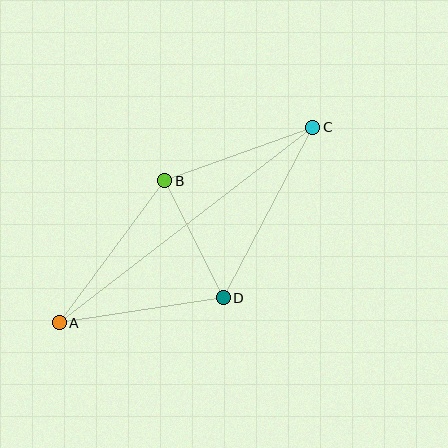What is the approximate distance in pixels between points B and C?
The distance between B and C is approximately 157 pixels.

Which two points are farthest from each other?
Points A and C are farthest from each other.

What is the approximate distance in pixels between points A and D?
The distance between A and D is approximately 166 pixels.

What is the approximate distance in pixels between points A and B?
The distance between A and B is approximately 177 pixels.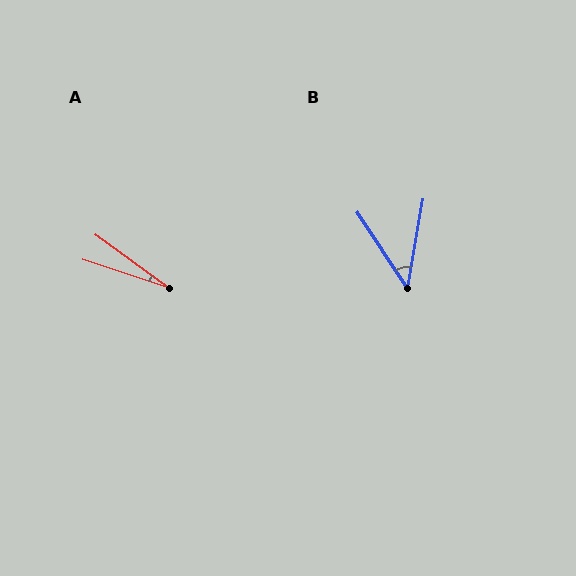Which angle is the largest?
B, at approximately 43 degrees.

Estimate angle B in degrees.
Approximately 43 degrees.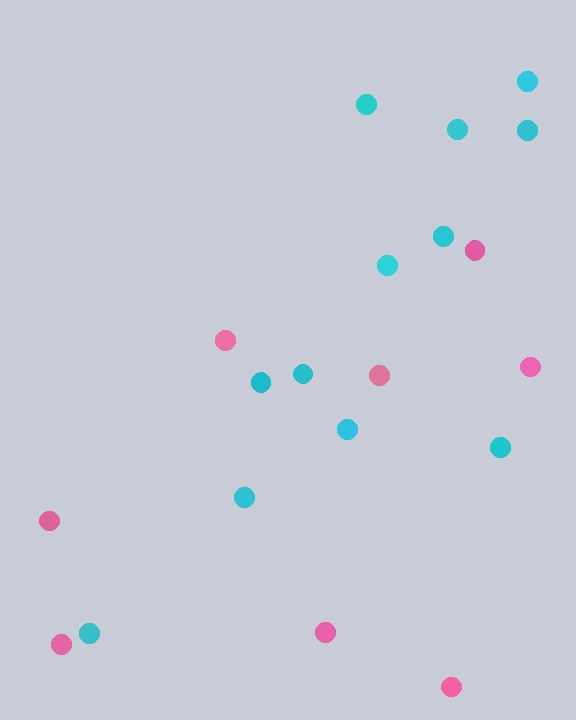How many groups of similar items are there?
There are 2 groups: one group of pink circles (8) and one group of cyan circles (12).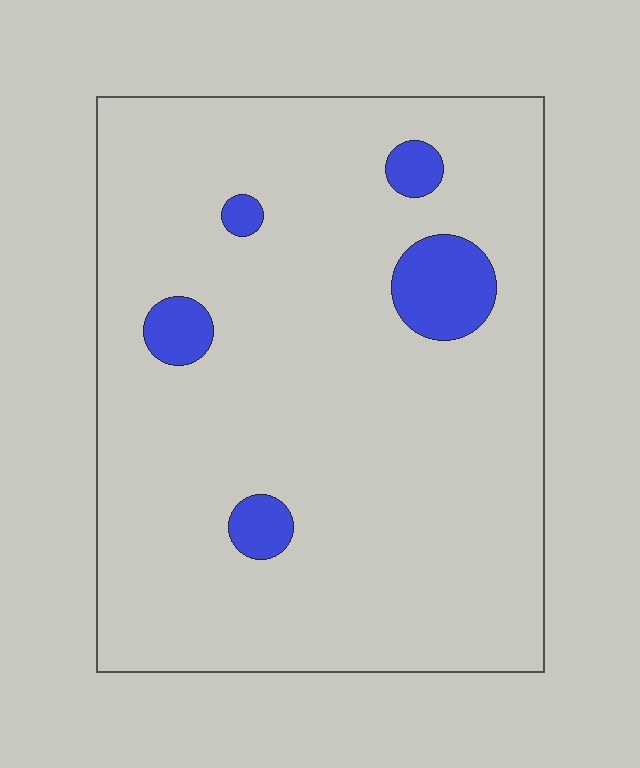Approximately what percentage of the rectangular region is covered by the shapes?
Approximately 10%.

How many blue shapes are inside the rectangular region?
5.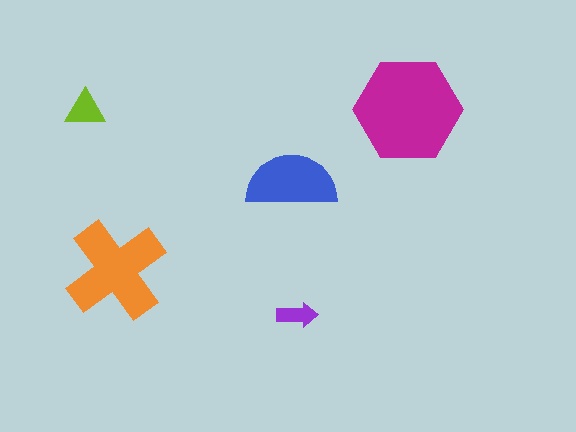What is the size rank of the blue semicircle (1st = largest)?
3rd.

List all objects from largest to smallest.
The magenta hexagon, the orange cross, the blue semicircle, the lime triangle, the purple arrow.